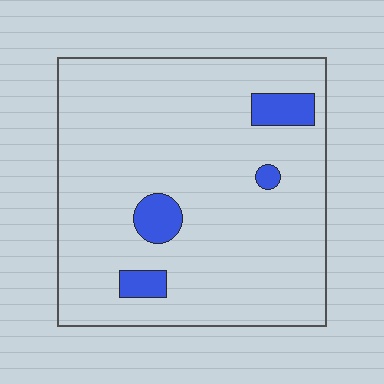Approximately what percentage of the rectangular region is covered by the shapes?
Approximately 10%.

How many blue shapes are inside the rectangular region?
4.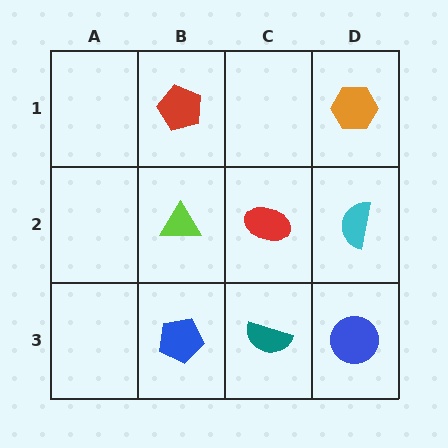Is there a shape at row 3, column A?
No, that cell is empty.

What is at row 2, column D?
A cyan semicircle.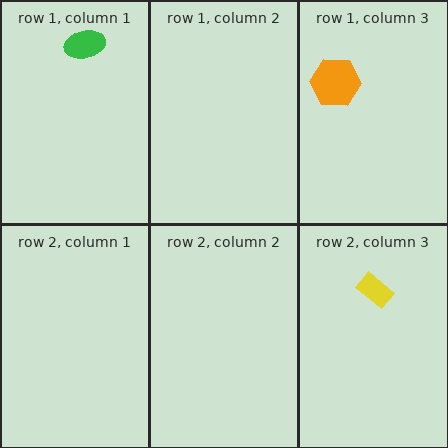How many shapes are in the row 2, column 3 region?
1.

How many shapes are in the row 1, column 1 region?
1.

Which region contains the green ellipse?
The row 1, column 1 region.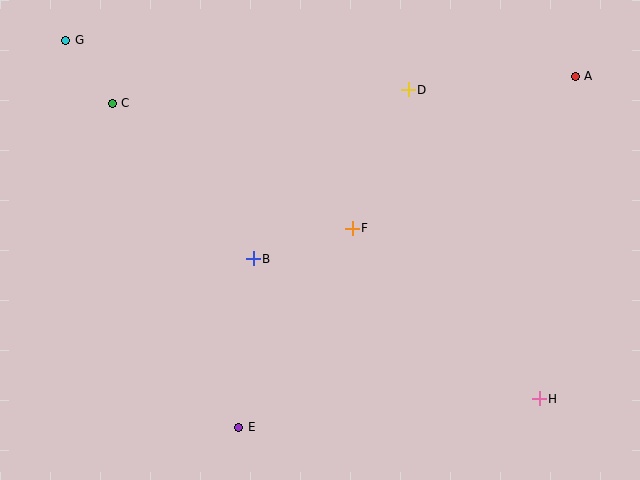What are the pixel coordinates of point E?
Point E is at (239, 427).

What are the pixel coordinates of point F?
Point F is at (352, 228).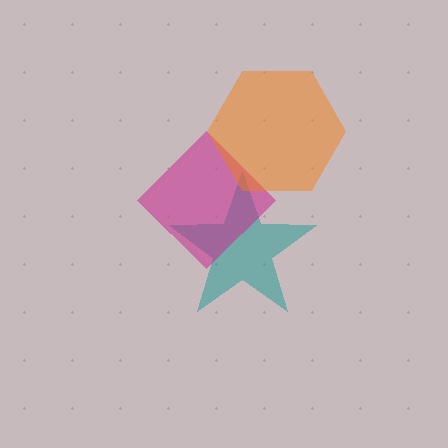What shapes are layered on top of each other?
The layered shapes are: a teal star, a magenta diamond, an orange hexagon.